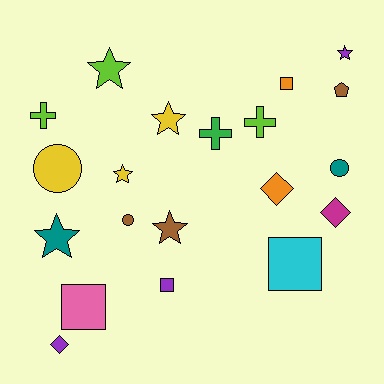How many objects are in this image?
There are 20 objects.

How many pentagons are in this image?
There is 1 pentagon.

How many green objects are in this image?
There is 1 green object.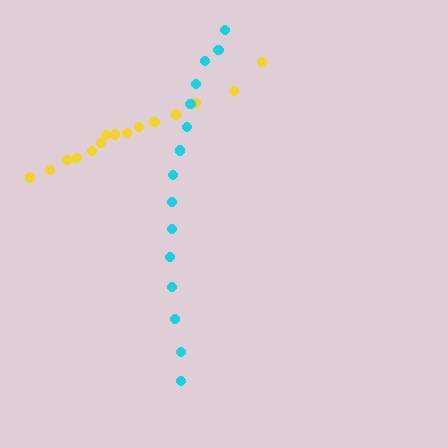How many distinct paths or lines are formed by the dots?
There are 2 distinct paths.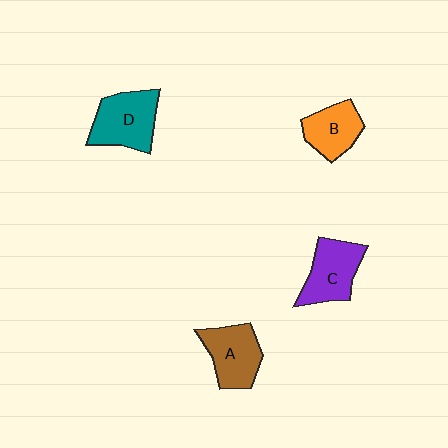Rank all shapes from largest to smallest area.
From largest to smallest: D (teal), A (brown), C (purple), B (orange).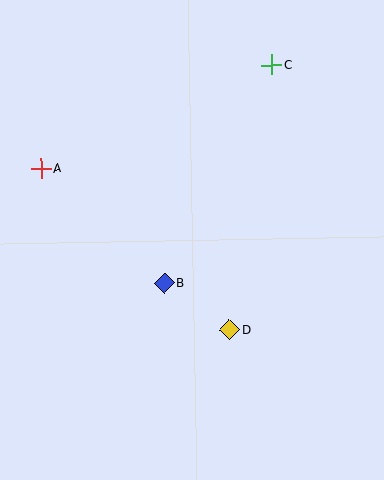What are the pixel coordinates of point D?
Point D is at (229, 330).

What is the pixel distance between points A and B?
The distance between A and B is 168 pixels.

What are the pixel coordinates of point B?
Point B is at (164, 283).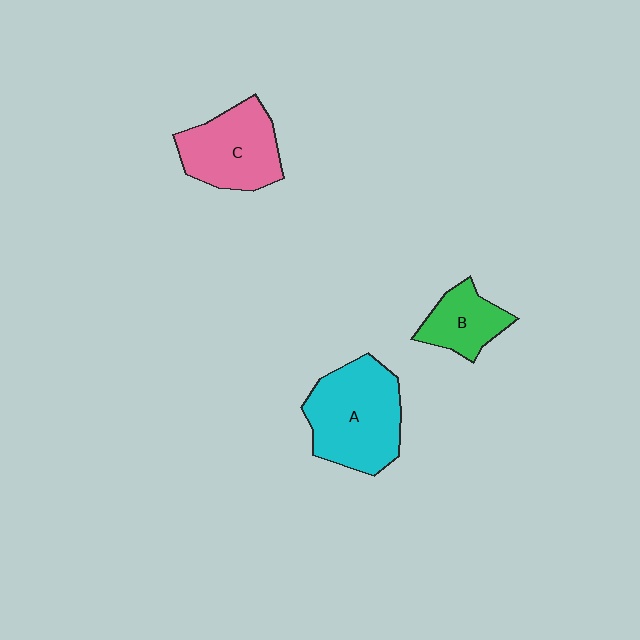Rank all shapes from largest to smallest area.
From largest to smallest: A (cyan), C (pink), B (green).